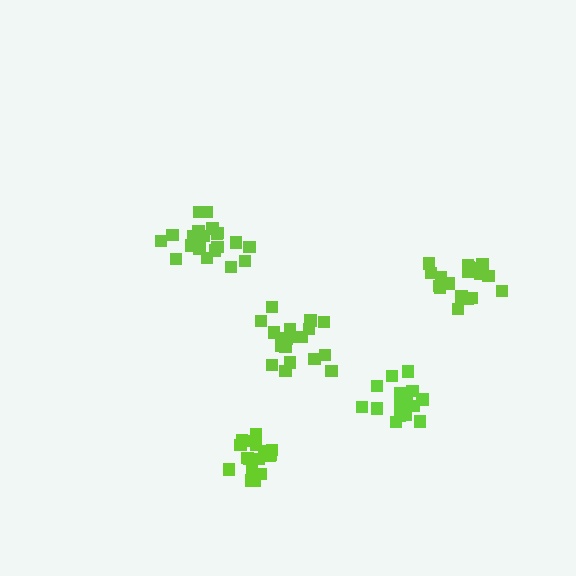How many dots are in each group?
Group 1: 21 dots, Group 2: 18 dots, Group 3: 19 dots, Group 4: 17 dots, Group 5: 18 dots (93 total).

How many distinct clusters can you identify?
There are 5 distinct clusters.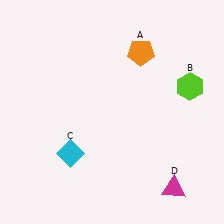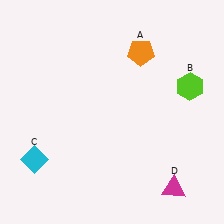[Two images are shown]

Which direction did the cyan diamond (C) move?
The cyan diamond (C) moved left.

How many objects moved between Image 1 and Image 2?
1 object moved between the two images.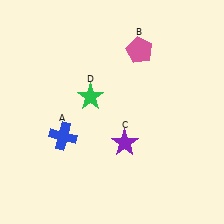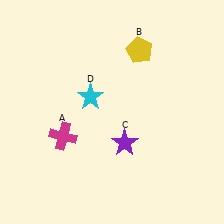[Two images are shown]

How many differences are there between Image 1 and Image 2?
There are 3 differences between the two images.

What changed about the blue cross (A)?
In Image 1, A is blue. In Image 2, it changed to magenta.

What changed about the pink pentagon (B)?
In Image 1, B is pink. In Image 2, it changed to yellow.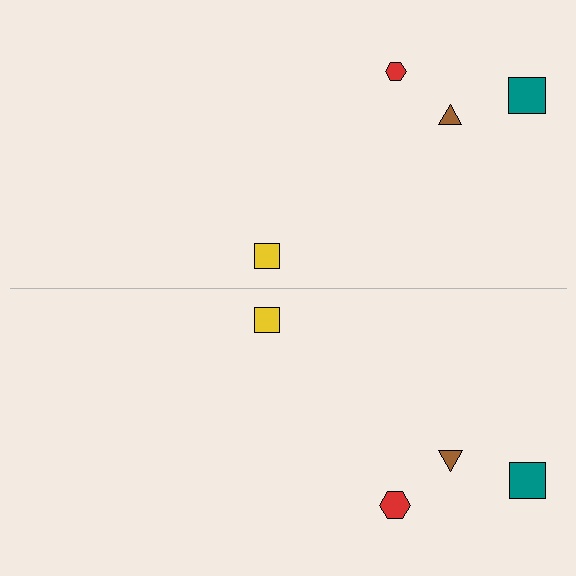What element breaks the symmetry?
The red hexagon on the bottom side has a different size than its mirror counterpart.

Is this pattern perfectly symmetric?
No, the pattern is not perfectly symmetric. The red hexagon on the bottom side has a different size than its mirror counterpart.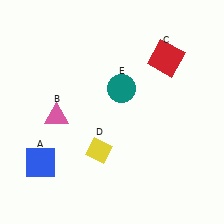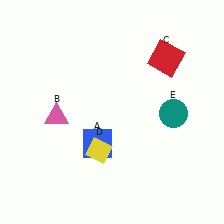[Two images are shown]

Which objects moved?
The objects that moved are: the blue square (A), the teal circle (E).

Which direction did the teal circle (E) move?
The teal circle (E) moved right.